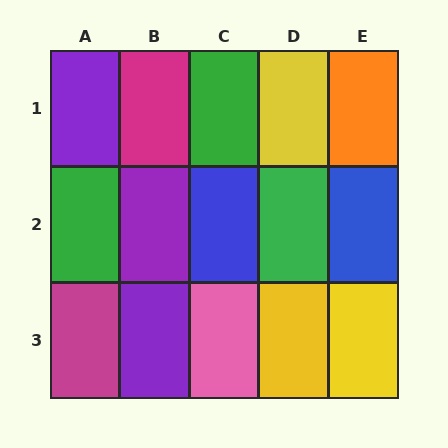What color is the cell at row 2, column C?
Blue.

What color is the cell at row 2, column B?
Purple.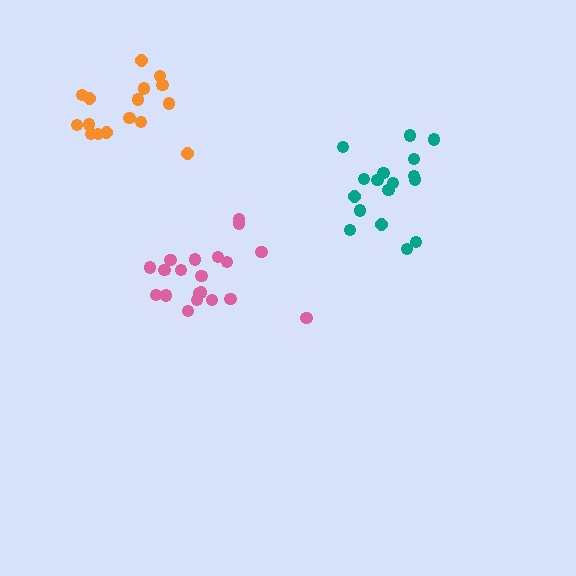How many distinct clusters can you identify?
There are 3 distinct clusters.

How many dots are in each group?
Group 1: 16 dots, Group 2: 18 dots, Group 3: 20 dots (54 total).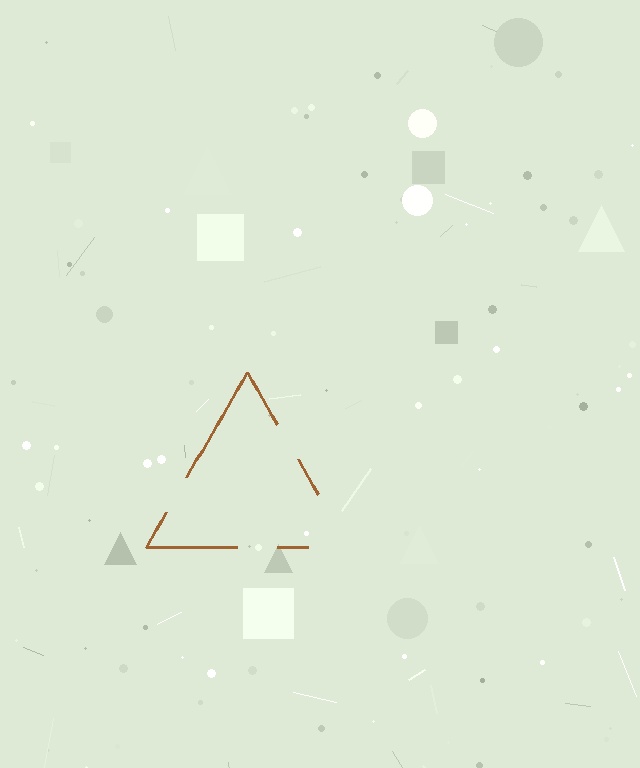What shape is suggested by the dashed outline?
The dashed outline suggests a triangle.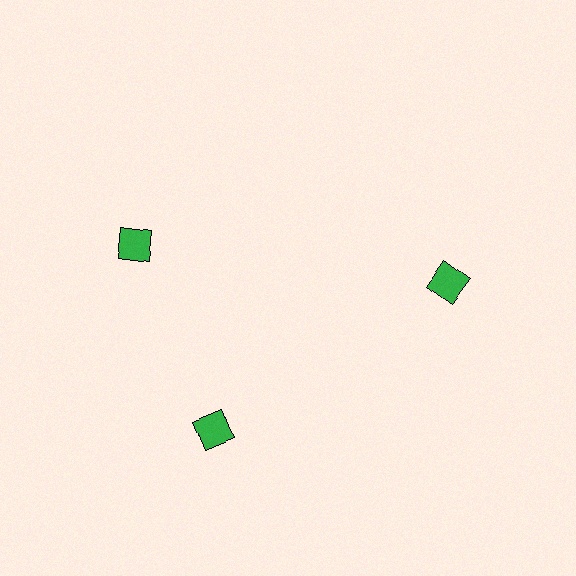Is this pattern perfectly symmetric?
No. The 3 green squares are arranged in a ring, but one element near the 11 o'clock position is rotated out of alignment along the ring, breaking the 3-fold rotational symmetry.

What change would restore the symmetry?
The symmetry would be restored by rotating it back into even spacing with its neighbors so that all 3 squares sit at equal angles and equal distance from the center.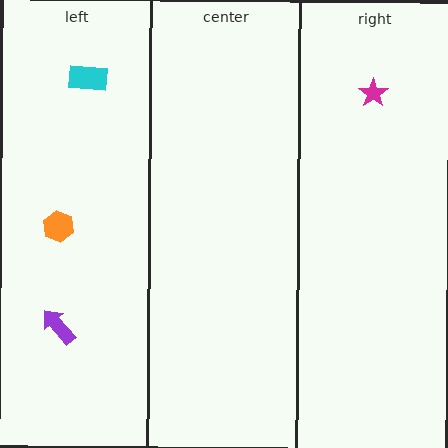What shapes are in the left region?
The purple arrow, the cyan rectangle, the orange hexagon.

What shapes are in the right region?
The magenta star.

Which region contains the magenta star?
The right region.